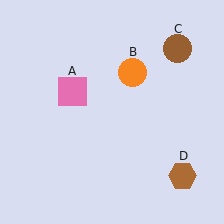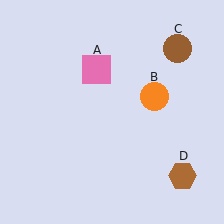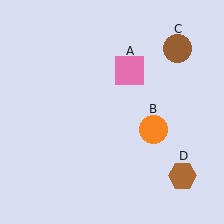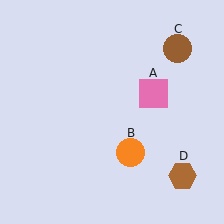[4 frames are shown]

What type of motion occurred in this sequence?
The pink square (object A), orange circle (object B) rotated clockwise around the center of the scene.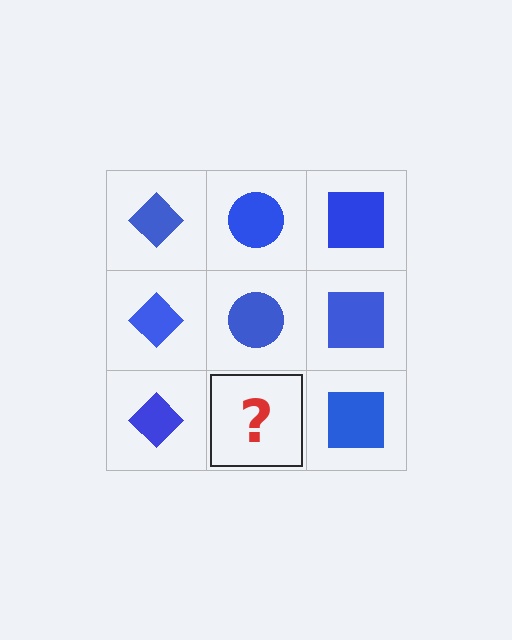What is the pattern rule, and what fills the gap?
The rule is that each column has a consistent shape. The gap should be filled with a blue circle.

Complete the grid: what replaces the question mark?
The question mark should be replaced with a blue circle.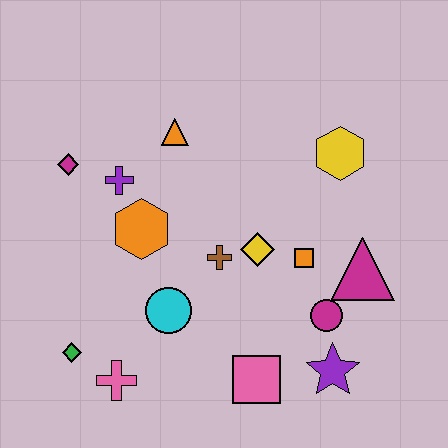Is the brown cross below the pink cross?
No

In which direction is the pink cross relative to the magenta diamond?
The pink cross is below the magenta diamond.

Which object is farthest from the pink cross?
The yellow hexagon is farthest from the pink cross.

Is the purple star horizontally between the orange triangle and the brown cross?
No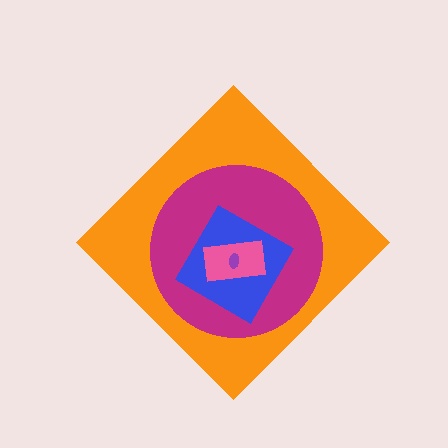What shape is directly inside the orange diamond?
The magenta circle.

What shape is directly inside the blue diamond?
The pink rectangle.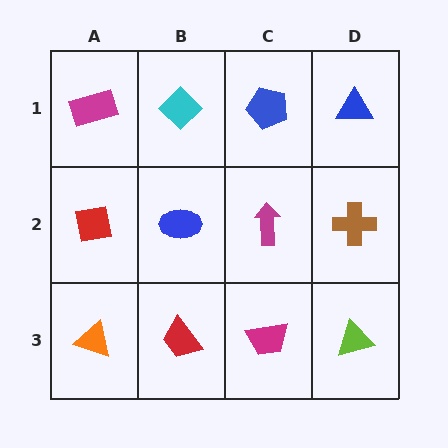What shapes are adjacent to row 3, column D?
A brown cross (row 2, column D), a magenta trapezoid (row 3, column C).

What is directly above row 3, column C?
A magenta arrow.